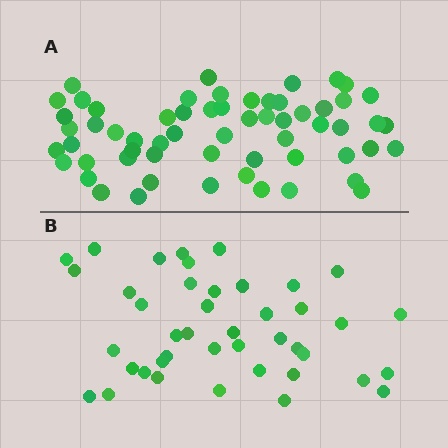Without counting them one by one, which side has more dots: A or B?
Region A (the top region) has more dots.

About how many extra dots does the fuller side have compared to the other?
Region A has approximately 20 more dots than region B.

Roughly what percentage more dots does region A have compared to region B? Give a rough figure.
About 45% more.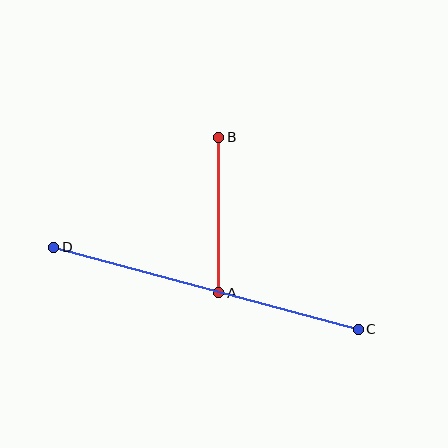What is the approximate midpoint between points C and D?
The midpoint is at approximately (206, 288) pixels.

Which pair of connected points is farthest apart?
Points C and D are farthest apart.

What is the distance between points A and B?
The distance is approximately 155 pixels.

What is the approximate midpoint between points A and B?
The midpoint is at approximately (219, 215) pixels.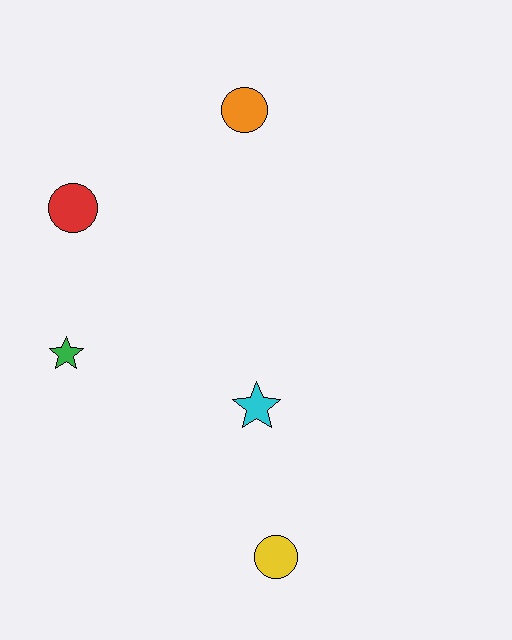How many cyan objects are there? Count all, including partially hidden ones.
There is 1 cyan object.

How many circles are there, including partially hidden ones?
There are 3 circles.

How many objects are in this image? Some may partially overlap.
There are 5 objects.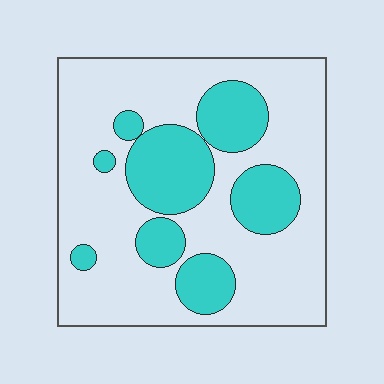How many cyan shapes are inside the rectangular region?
8.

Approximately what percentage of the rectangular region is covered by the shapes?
Approximately 30%.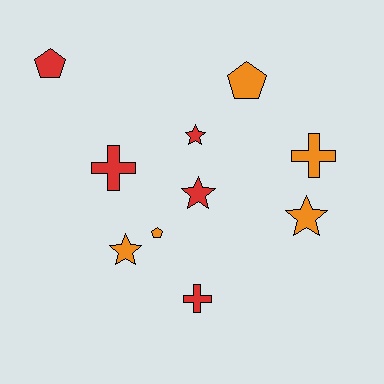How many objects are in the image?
There are 10 objects.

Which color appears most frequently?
Red, with 5 objects.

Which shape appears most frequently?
Star, with 4 objects.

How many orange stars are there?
There are 2 orange stars.